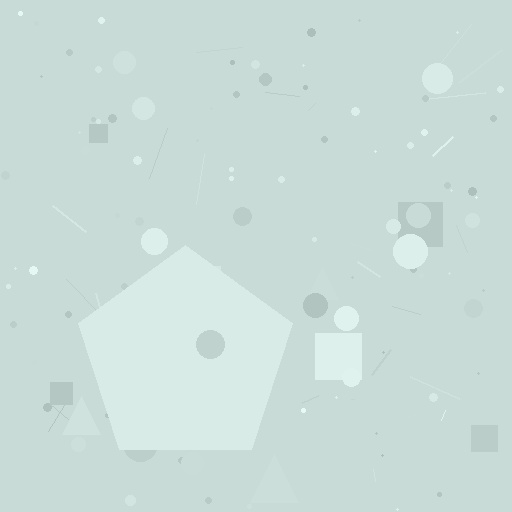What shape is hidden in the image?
A pentagon is hidden in the image.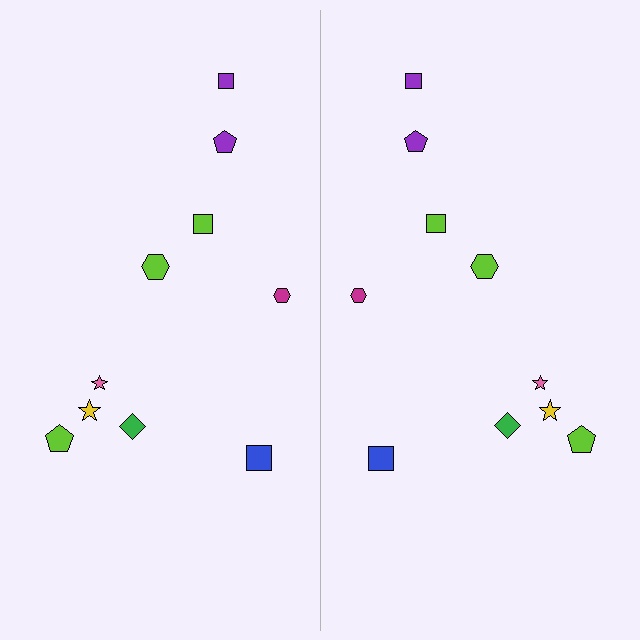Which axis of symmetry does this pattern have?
The pattern has a vertical axis of symmetry running through the center of the image.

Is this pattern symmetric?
Yes, this pattern has bilateral (reflection) symmetry.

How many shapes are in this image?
There are 20 shapes in this image.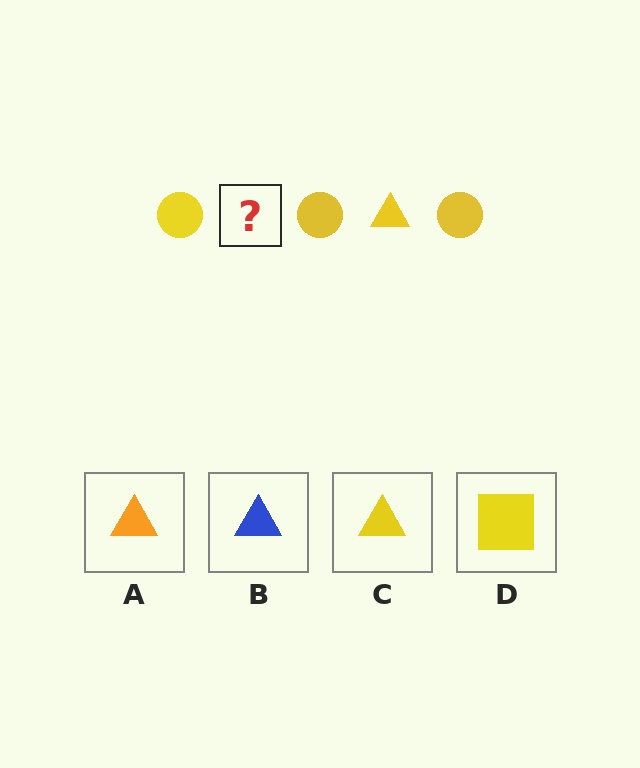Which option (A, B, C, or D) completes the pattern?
C.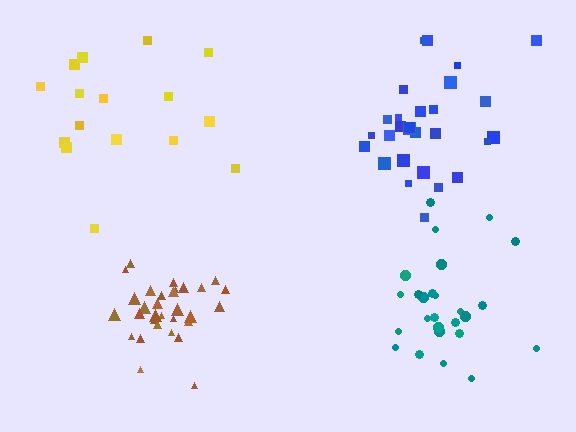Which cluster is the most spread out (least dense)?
Yellow.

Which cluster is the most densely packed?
Brown.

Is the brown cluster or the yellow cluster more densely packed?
Brown.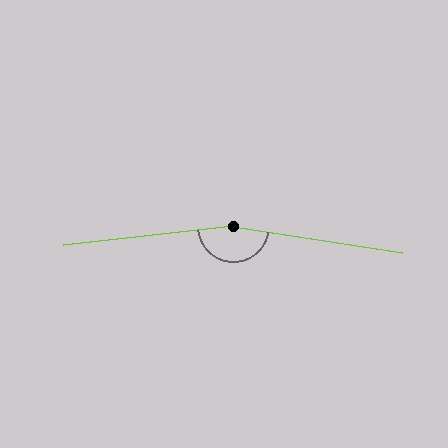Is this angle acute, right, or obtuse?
It is obtuse.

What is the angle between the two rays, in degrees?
Approximately 165 degrees.